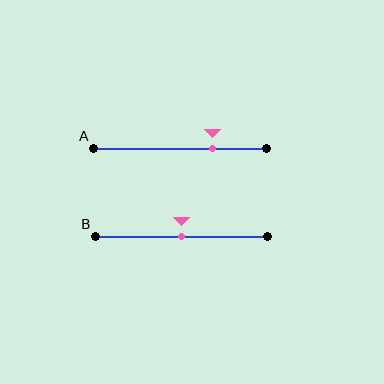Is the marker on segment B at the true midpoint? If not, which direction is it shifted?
Yes, the marker on segment B is at the true midpoint.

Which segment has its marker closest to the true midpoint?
Segment B has its marker closest to the true midpoint.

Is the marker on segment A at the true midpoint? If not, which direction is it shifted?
No, the marker on segment A is shifted to the right by about 19% of the segment length.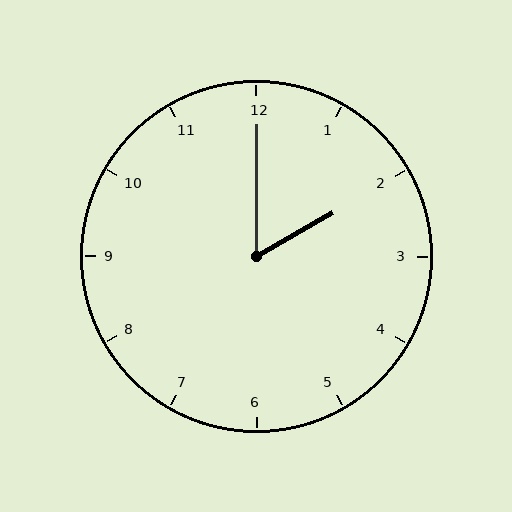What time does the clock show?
2:00.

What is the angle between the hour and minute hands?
Approximately 60 degrees.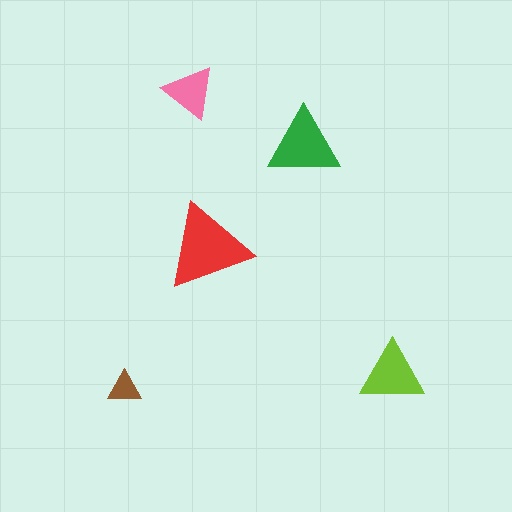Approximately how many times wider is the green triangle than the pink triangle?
About 1.5 times wider.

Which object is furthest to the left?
The brown triangle is leftmost.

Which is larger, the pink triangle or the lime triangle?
The lime one.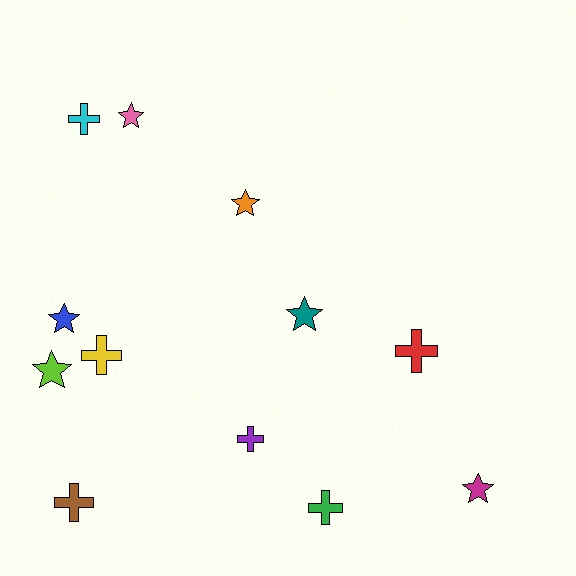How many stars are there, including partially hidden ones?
There are 6 stars.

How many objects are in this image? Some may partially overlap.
There are 12 objects.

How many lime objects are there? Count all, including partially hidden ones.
There is 1 lime object.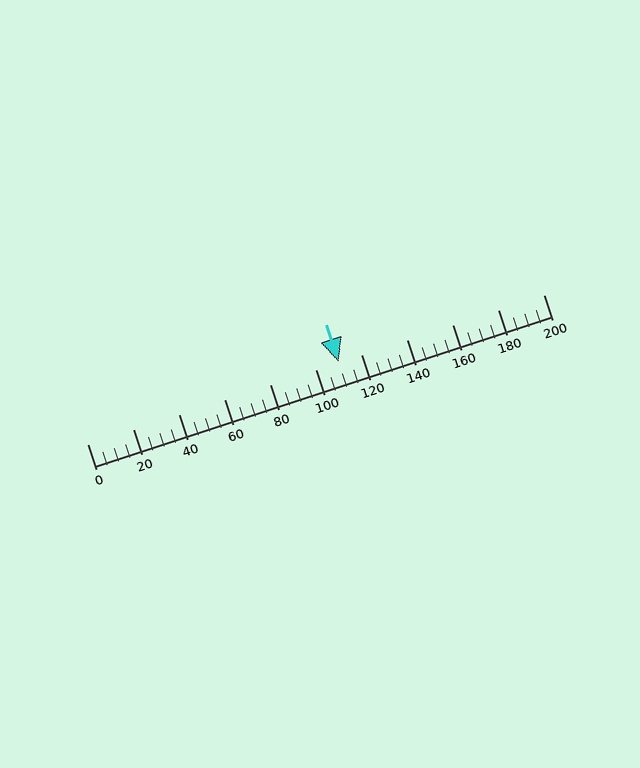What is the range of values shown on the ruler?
The ruler shows values from 0 to 200.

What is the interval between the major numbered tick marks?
The major tick marks are spaced 20 units apart.